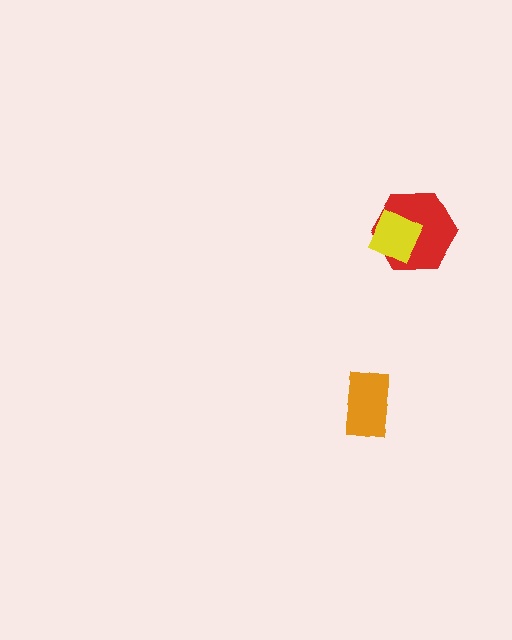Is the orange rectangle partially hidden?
No, no other shape covers it.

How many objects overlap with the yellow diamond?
1 object overlaps with the yellow diamond.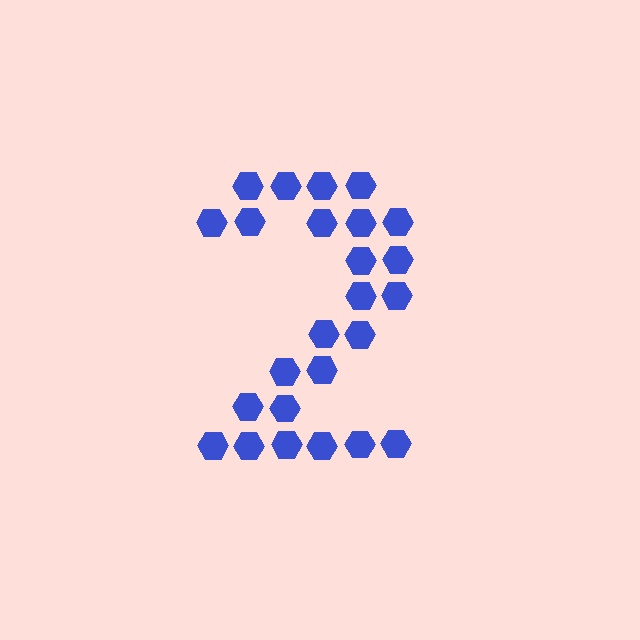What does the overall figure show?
The overall figure shows the digit 2.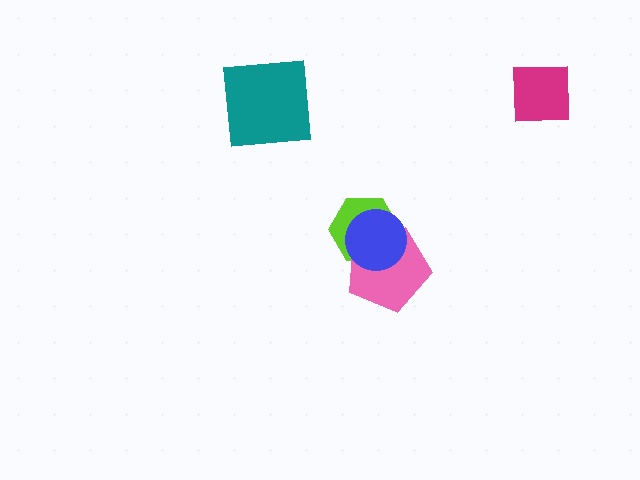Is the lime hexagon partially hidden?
Yes, it is partially covered by another shape.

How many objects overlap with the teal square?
0 objects overlap with the teal square.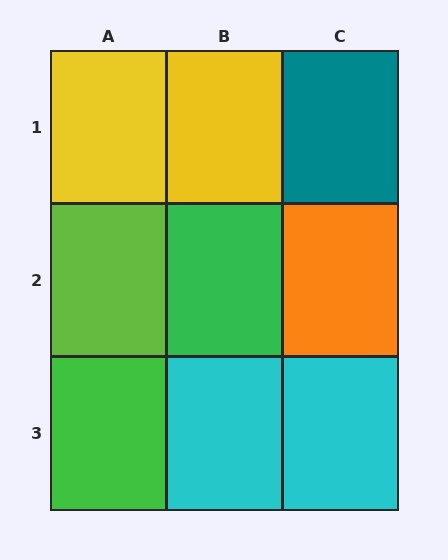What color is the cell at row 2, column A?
Lime.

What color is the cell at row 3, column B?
Cyan.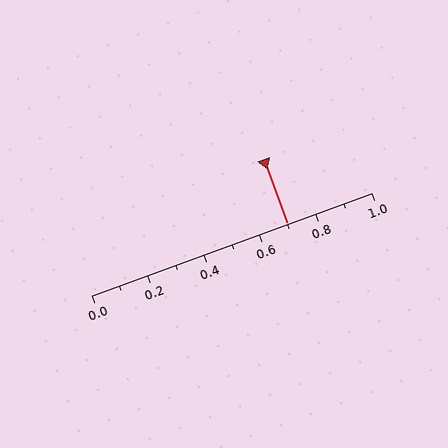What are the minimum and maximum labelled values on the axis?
The axis runs from 0.0 to 1.0.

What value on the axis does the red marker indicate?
The marker indicates approximately 0.7.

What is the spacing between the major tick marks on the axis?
The major ticks are spaced 0.2 apart.